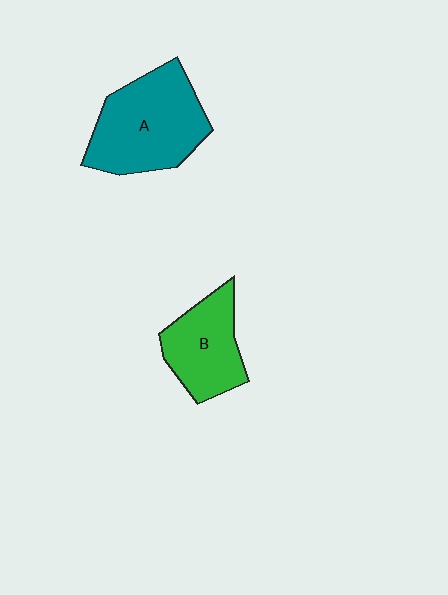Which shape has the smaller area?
Shape B (green).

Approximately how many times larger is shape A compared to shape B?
Approximately 1.5 times.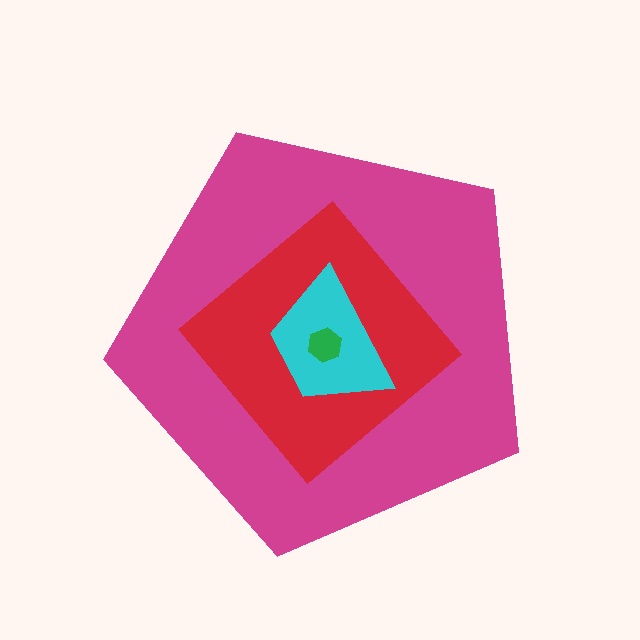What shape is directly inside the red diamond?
The cyan trapezoid.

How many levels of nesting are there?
4.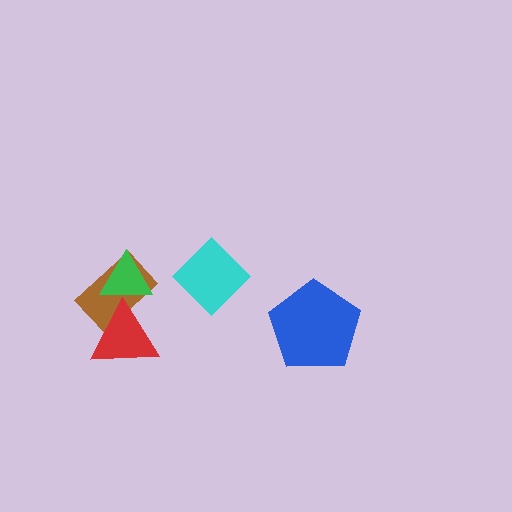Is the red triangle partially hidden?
Yes, it is partially covered by another shape.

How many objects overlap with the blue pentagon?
0 objects overlap with the blue pentagon.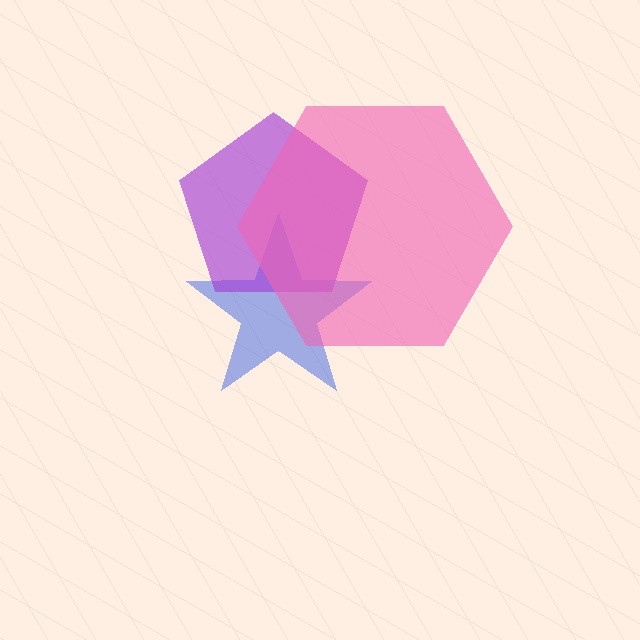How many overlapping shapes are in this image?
There are 3 overlapping shapes in the image.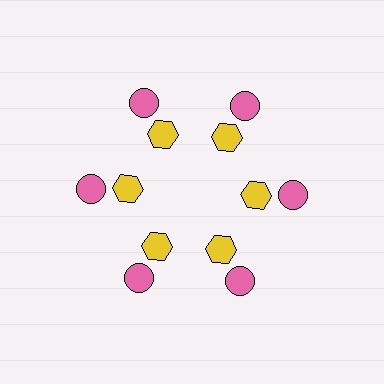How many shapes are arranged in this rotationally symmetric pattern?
There are 12 shapes, arranged in 6 groups of 2.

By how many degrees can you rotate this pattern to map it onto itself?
The pattern maps onto itself every 60 degrees of rotation.